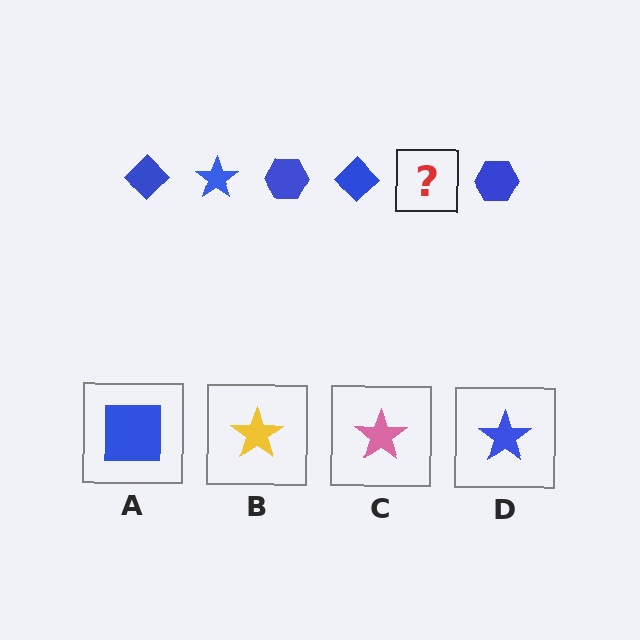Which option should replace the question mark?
Option D.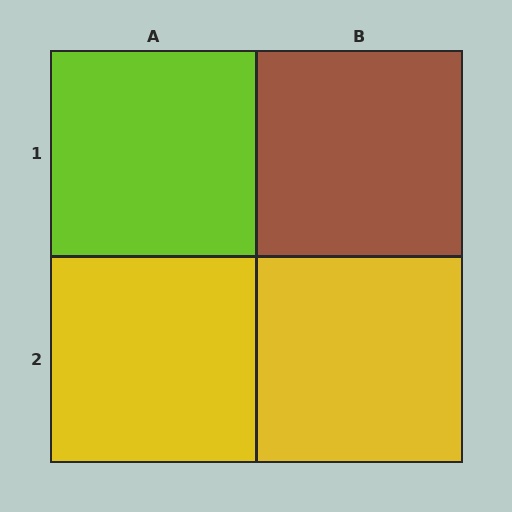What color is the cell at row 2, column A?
Yellow.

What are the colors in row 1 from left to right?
Lime, brown.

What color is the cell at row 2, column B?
Yellow.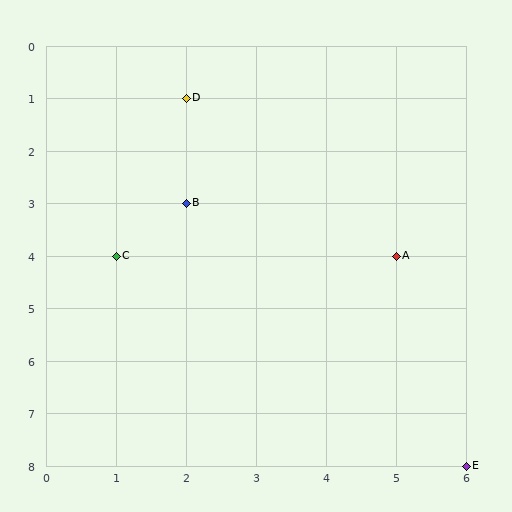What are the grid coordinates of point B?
Point B is at grid coordinates (2, 3).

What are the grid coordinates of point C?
Point C is at grid coordinates (1, 4).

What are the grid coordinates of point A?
Point A is at grid coordinates (5, 4).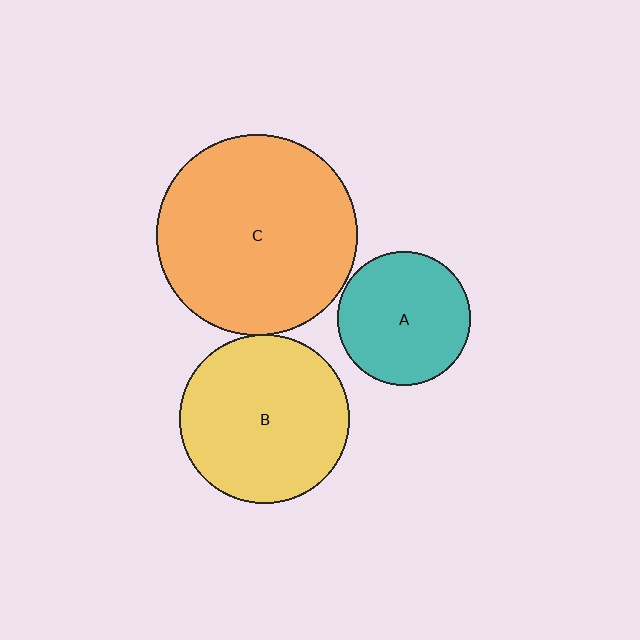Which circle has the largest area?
Circle C (orange).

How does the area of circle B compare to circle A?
Approximately 1.6 times.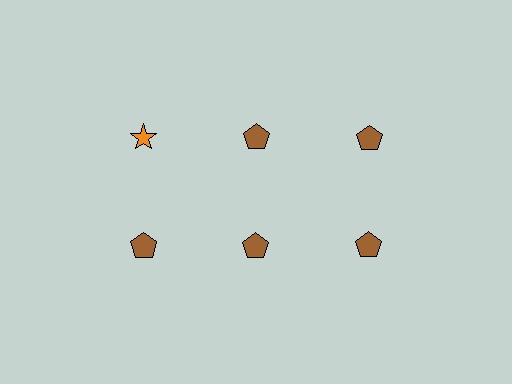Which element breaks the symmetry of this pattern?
The orange star in the top row, leftmost column breaks the symmetry. All other shapes are brown pentagons.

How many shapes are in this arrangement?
There are 6 shapes arranged in a grid pattern.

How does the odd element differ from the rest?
It differs in both color (orange instead of brown) and shape (star instead of pentagon).